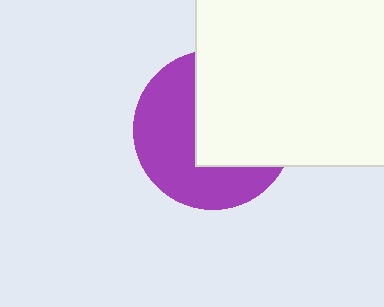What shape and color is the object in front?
The object in front is a white square.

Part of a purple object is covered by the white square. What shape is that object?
It is a circle.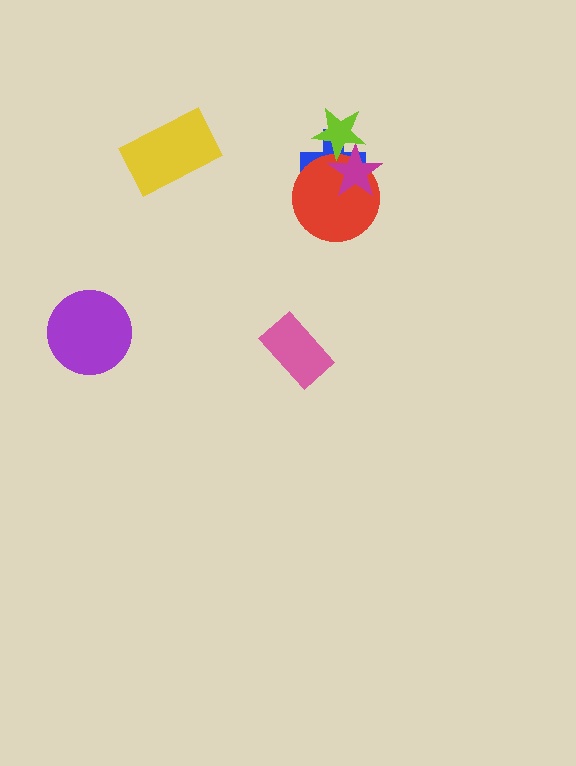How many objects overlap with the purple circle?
0 objects overlap with the purple circle.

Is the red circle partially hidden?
Yes, it is partially covered by another shape.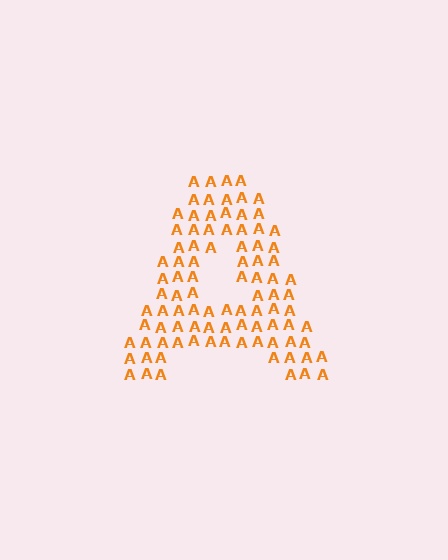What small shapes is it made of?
It is made of small letter A's.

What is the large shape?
The large shape is the letter A.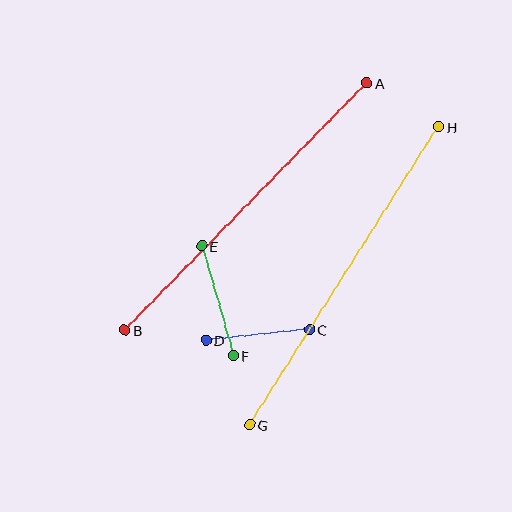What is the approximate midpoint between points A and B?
The midpoint is at approximately (246, 207) pixels.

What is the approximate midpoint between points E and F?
The midpoint is at approximately (217, 301) pixels.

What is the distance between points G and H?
The distance is approximately 353 pixels.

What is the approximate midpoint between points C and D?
The midpoint is at approximately (258, 335) pixels.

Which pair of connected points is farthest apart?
Points G and H are farthest apart.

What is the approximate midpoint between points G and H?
The midpoint is at approximately (344, 276) pixels.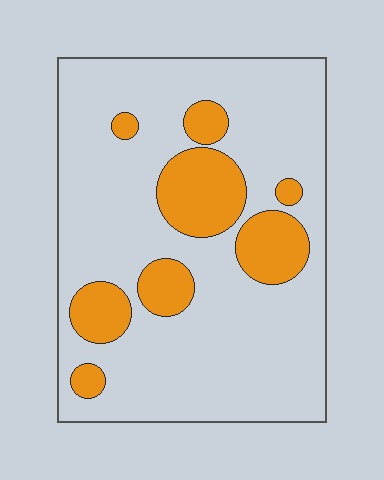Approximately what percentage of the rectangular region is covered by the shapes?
Approximately 20%.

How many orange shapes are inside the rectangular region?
8.